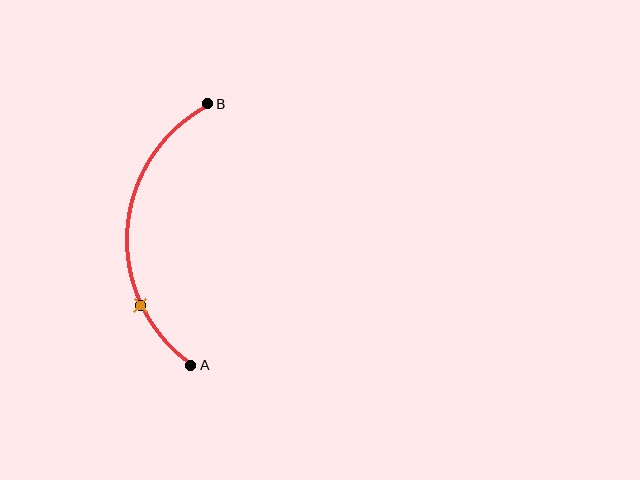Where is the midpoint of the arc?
The arc midpoint is the point on the curve farthest from the straight line joining A and B. It sits to the left of that line.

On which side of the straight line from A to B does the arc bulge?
The arc bulges to the left of the straight line connecting A and B.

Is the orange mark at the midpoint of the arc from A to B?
No. The orange mark lies on the arc but is closer to endpoint A. The arc midpoint would be at the point on the curve equidistant along the arc from both A and B.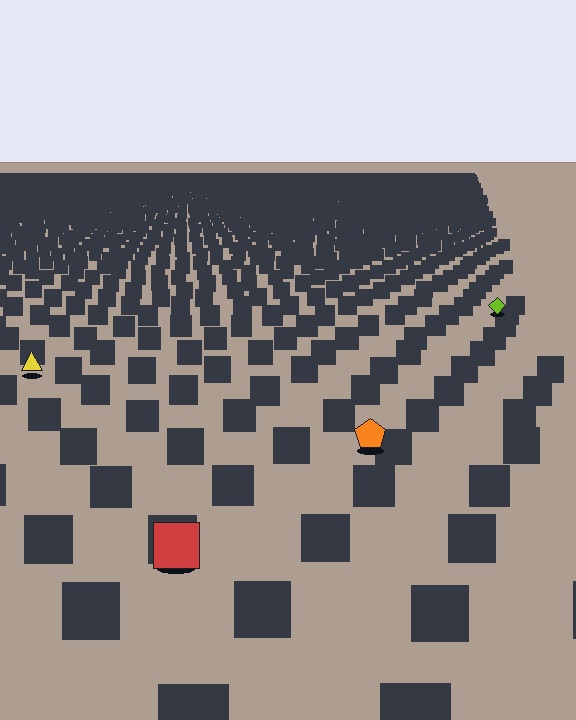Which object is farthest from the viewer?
The lime diamond is farthest from the viewer. It appears smaller and the ground texture around it is denser.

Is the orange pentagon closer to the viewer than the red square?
No. The red square is closer — you can tell from the texture gradient: the ground texture is coarser near it.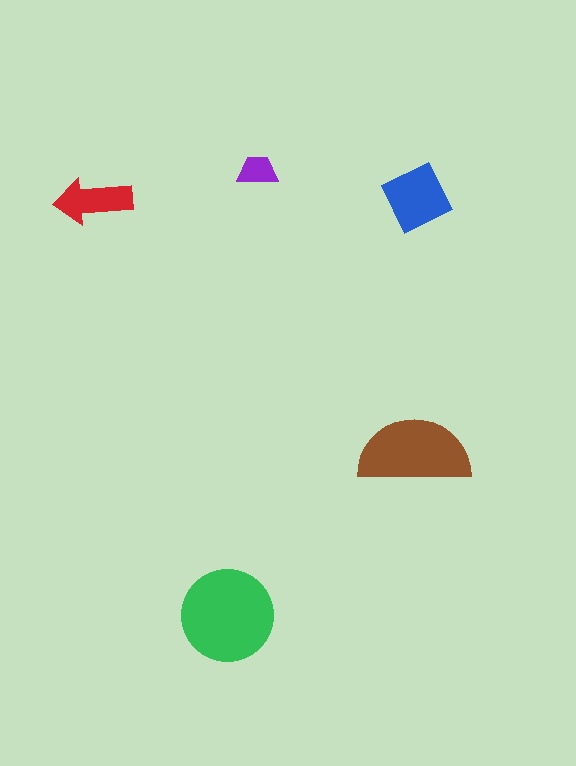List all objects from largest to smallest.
The green circle, the brown semicircle, the blue diamond, the red arrow, the purple trapezoid.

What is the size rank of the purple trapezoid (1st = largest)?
5th.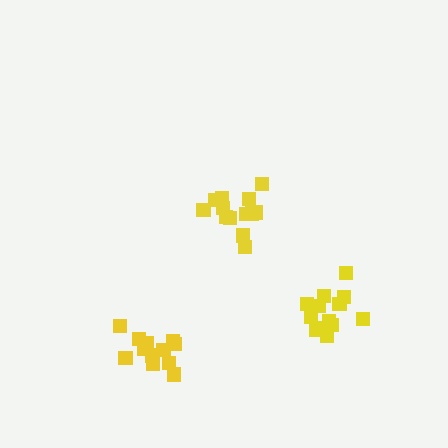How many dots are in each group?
Group 1: 14 dots, Group 2: 13 dots, Group 3: 13 dots (40 total).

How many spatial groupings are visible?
There are 3 spatial groupings.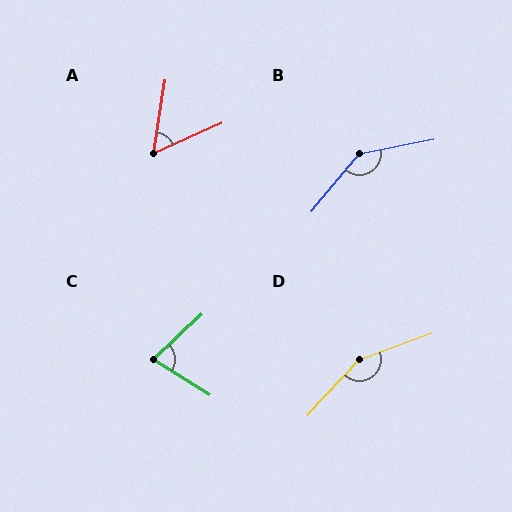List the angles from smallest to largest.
A (57°), C (76°), B (141°), D (153°).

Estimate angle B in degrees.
Approximately 141 degrees.